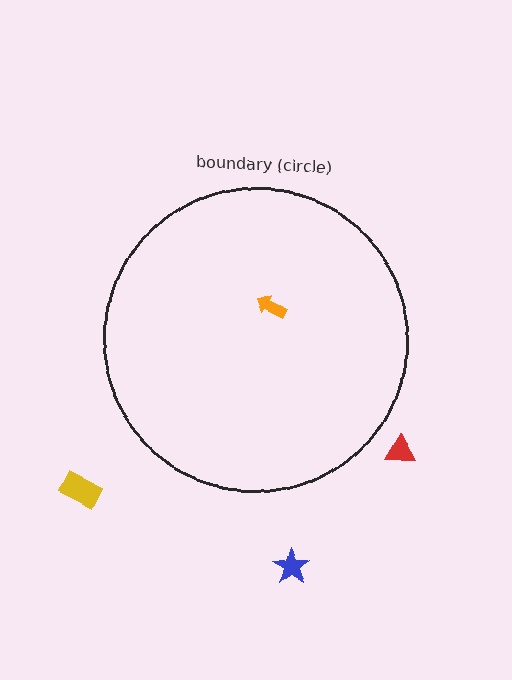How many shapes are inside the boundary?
1 inside, 3 outside.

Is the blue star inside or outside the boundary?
Outside.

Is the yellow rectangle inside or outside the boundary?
Outside.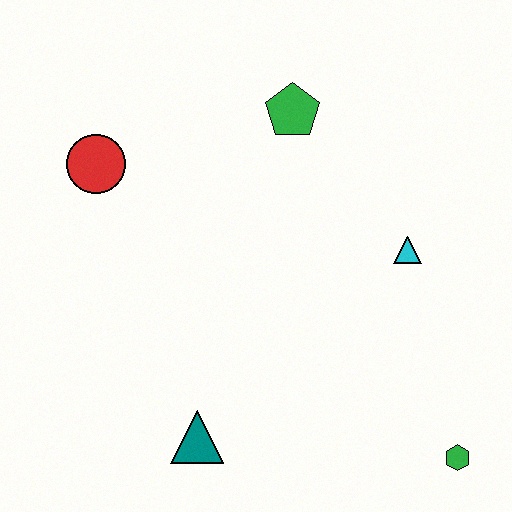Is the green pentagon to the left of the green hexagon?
Yes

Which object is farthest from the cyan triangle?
The red circle is farthest from the cyan triangle.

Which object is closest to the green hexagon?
The cyan triangle is closest to the green hexagon.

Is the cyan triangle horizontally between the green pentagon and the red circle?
No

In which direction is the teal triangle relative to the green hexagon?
The teal triangle is to the left of the green hexagon.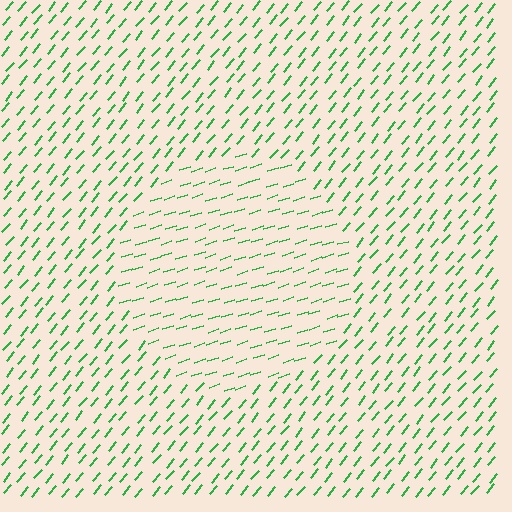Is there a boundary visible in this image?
Yes, there is a texture boundary formed by a change in line orientation.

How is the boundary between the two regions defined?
The boundary is defined purely by a change in line orientation (approximately 32 degrees difference). All lines are the same color and thickness.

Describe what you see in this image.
The image is filled with small green line segments. A circle region in the image has lines oriented differently from the surrounding lines, creating a visible texture boundary.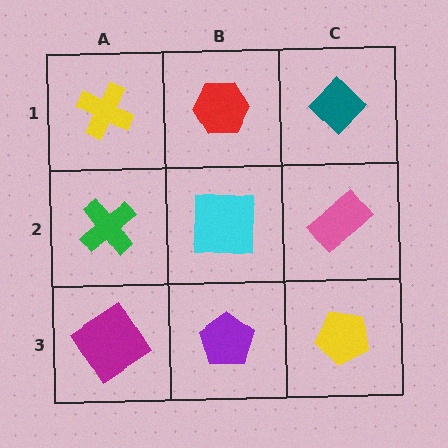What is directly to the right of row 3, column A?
A purple pentagon.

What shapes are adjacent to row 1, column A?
A green cross (row 2, column A), a red hexagon (row 1, column B).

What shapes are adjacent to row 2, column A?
A yellow cross (row 1, column A), a magenta diamond (row 3, column A), a cyan square (row 2, column B).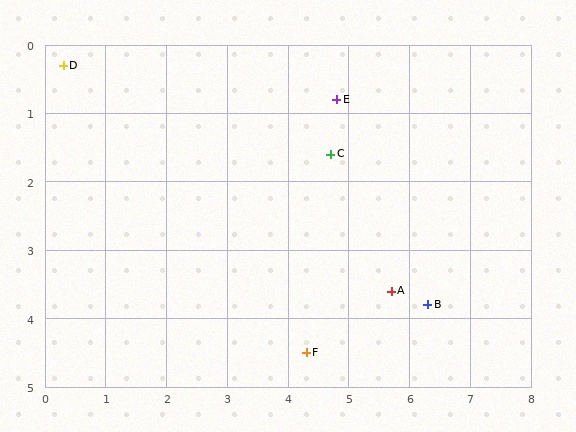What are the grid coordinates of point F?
Point F is at approximately (4.3, 4.5).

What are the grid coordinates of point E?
Point E is at approximately (4.8, 0.8).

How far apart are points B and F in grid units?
Points B and F are about 2.1 grid units apart.